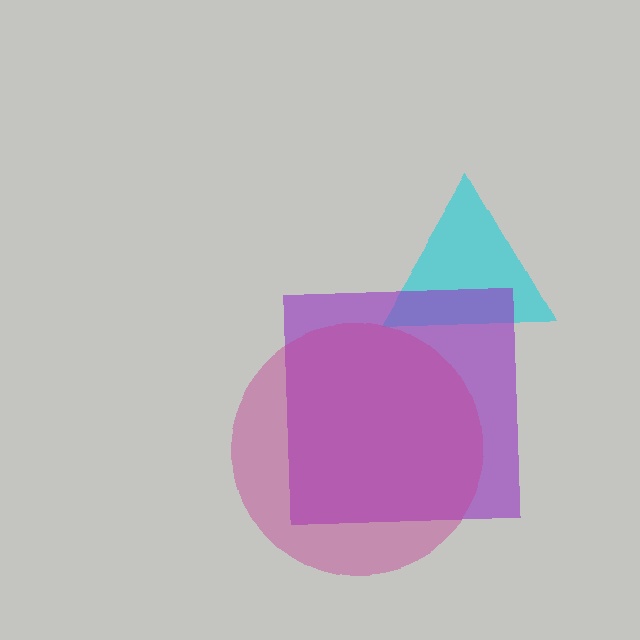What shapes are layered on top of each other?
The layered shapes are: a cyan triangle, a purple square, a magenta circle.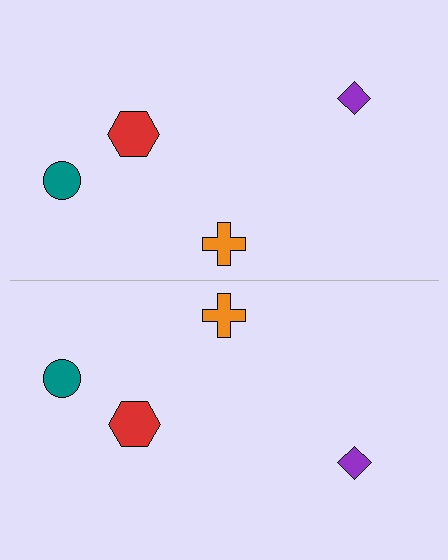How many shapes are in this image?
There are 8 shapes in this image.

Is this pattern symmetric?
Yes, this pattern has bilateral (reflection) symmetry.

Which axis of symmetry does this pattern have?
The pattern has a horizontal axis of symmetry running through the center of the image.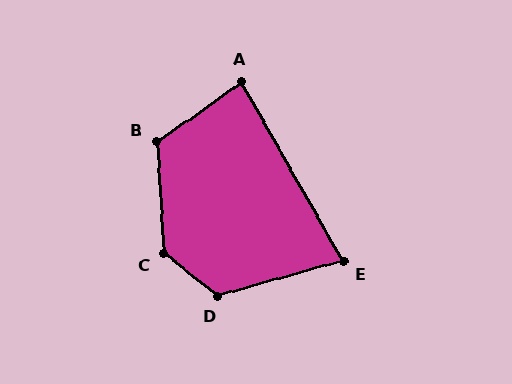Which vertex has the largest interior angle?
C, at approximately 132 degrees.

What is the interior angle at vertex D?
Approximately 126 degrees (obtuse).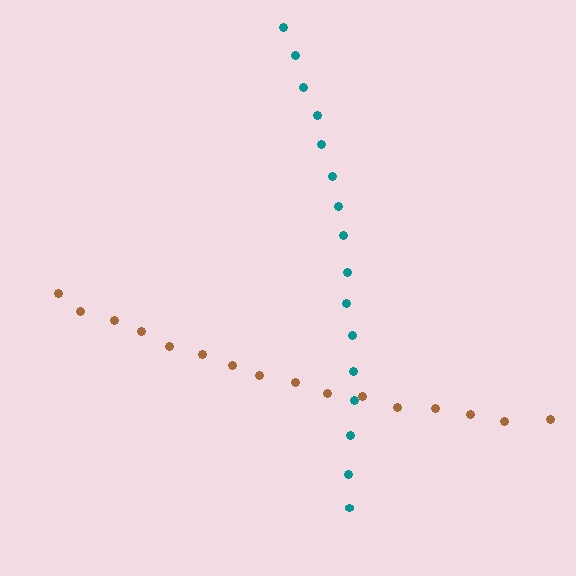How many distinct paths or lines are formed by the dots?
There are 2 distinct paths.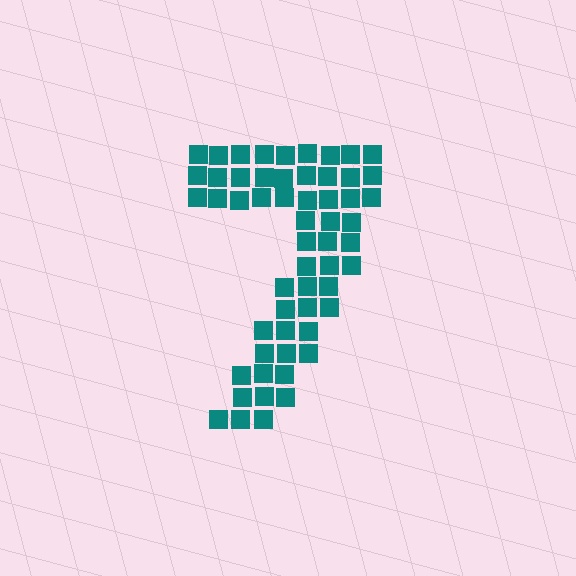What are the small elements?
The small elements are squares.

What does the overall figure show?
The overall figure shows the digit 7.